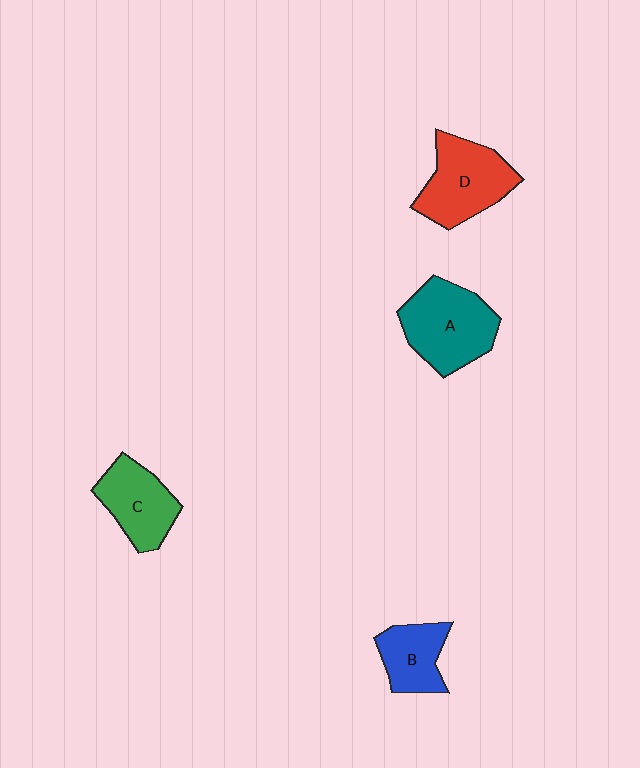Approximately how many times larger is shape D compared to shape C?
Approximately 1.2 times.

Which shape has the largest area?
Shape A (teal).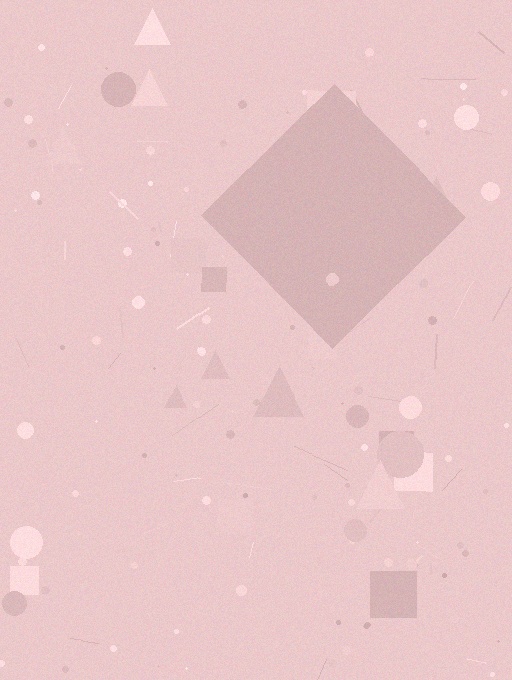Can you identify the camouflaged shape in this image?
The camouflaged shape is a diamond.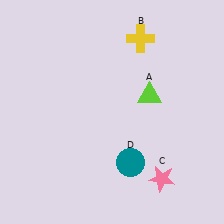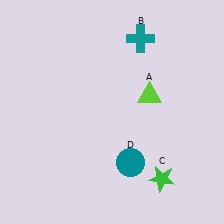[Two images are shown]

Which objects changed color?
B changed from yellow to teal. C changed from pink to green.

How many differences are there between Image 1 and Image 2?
There are 2 differences between the two images.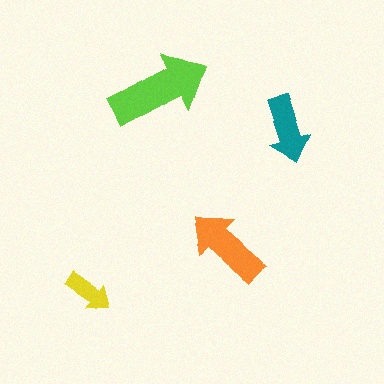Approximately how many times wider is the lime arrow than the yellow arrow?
About 2 times wider.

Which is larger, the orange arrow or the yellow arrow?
The orange one.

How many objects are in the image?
There are 4 objects in the image.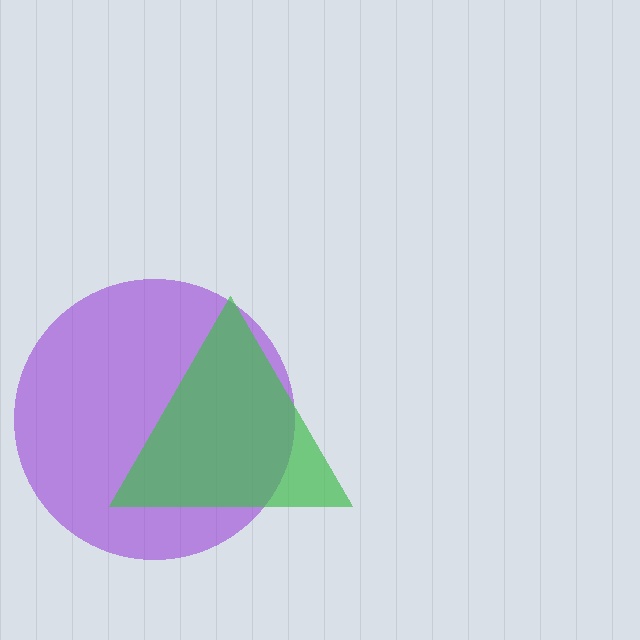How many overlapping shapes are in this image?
There are 2 overlapping shapes in the image.